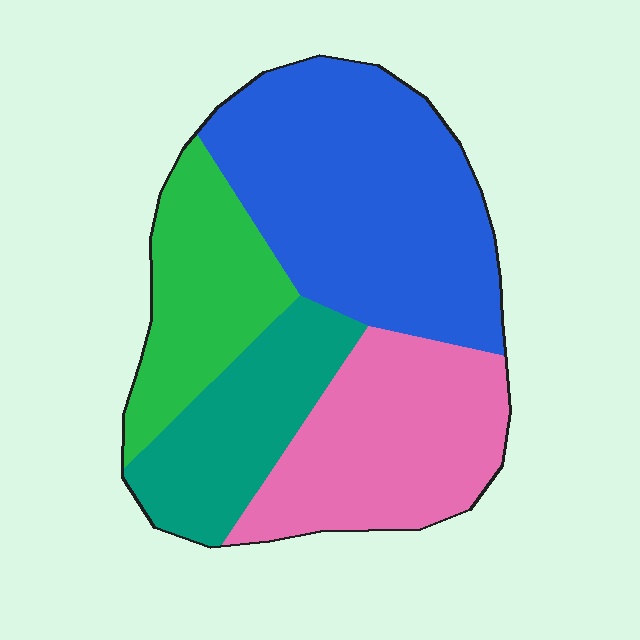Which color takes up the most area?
Blue, at roughly 40%.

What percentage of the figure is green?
Green covers roughly 20% of the figure.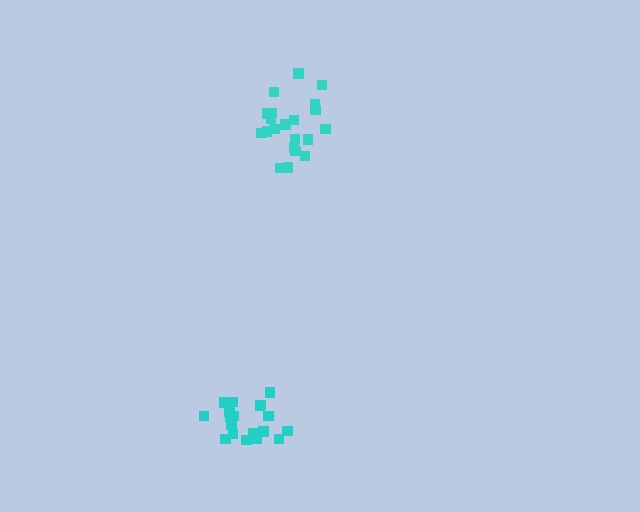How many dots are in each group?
Group 1: 21 dots, Group 2: 21 dots (42 total).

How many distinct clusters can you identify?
There are 2 distinct clusters.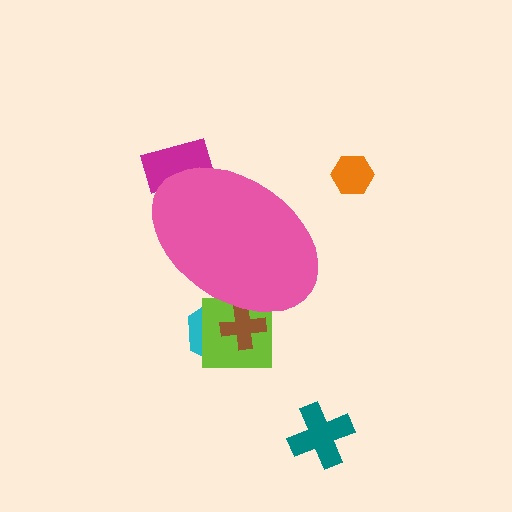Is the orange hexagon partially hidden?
No, the orange hexagon is fully visible.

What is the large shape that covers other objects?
A pink ellipse.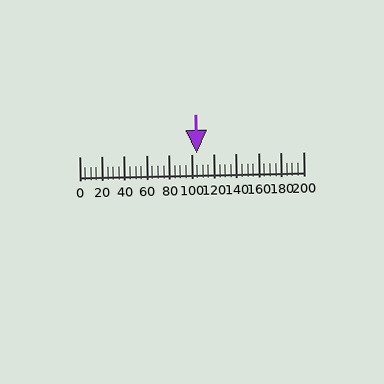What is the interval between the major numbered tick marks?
The major tick marks are spaced 20 units apart.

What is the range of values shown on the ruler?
The ruler shows values from 0 to 200.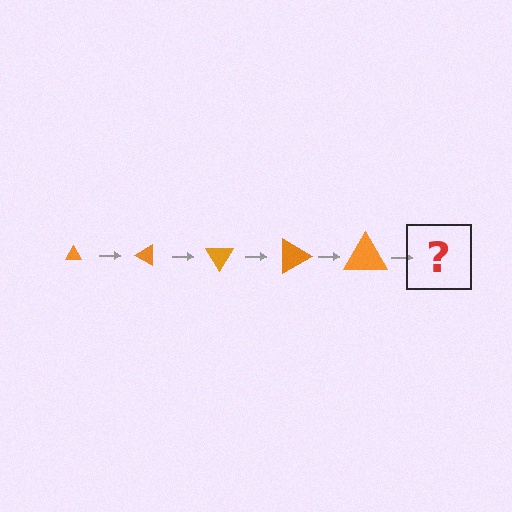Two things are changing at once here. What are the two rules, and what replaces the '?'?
The two rules are that the triangle grows larger each step and it rotates 30 degrees each step. The '?' should be a triangle, larger than the previous one and rotated 150 degrees from the start.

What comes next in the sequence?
The next element should be a triangle, larger than the previous one and rotated 150 degrees from the start.